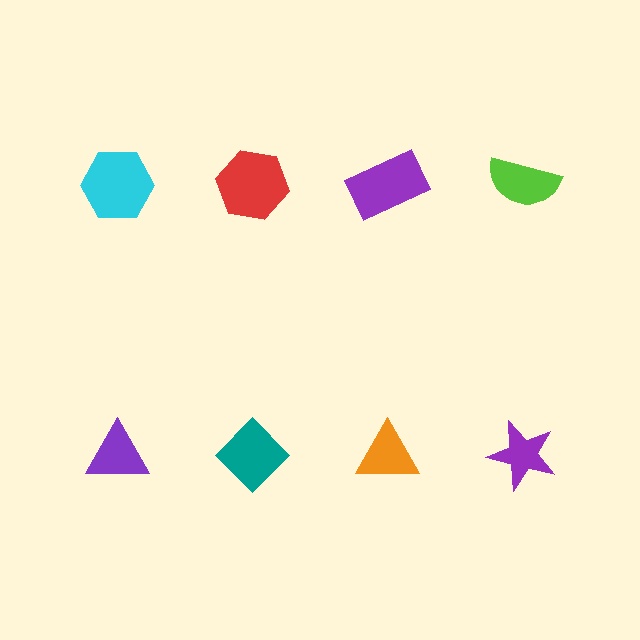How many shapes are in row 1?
4 shapes.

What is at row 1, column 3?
A purple rectangle.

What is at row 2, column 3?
An orange triangle.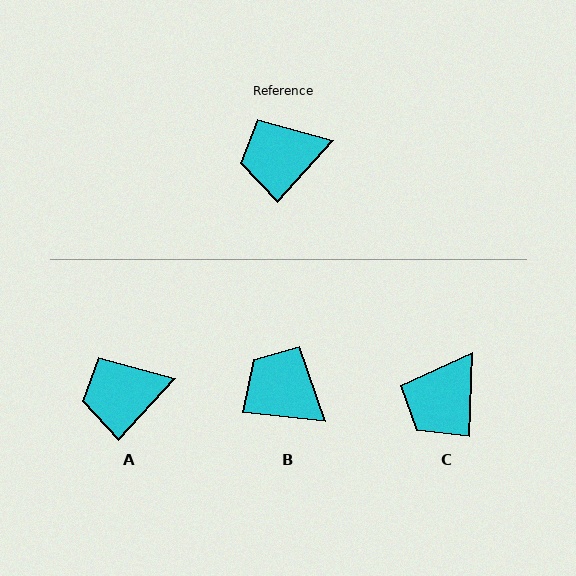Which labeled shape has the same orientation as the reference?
A.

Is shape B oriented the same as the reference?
No, it is off by about 54 degrees.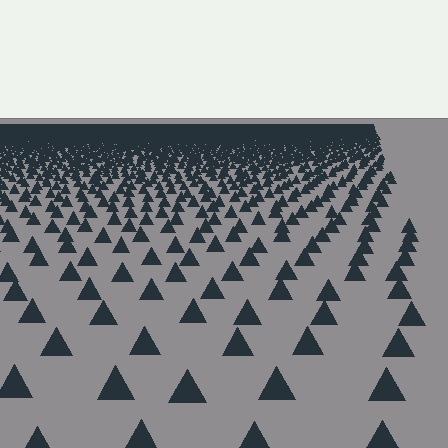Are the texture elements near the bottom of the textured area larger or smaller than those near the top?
Larger. Near the bottom, elements are closer to the viewer and appear at a bigger on-screen size.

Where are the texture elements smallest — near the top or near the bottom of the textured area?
Near the top.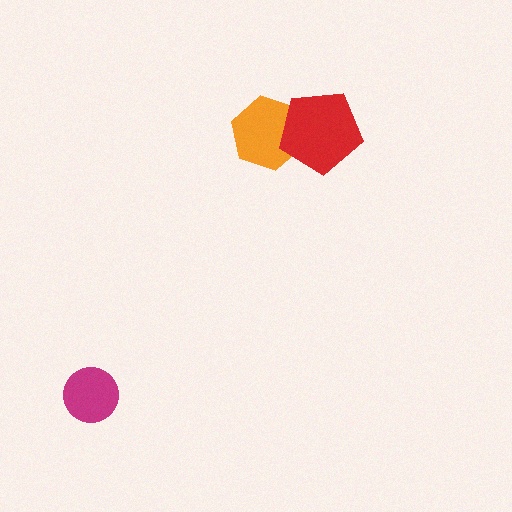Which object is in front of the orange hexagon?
The red pentagon is in front of the orange hexagon.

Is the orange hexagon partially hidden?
Yes, it is partially covered by another shape.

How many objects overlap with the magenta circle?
0 objects overlap with the magenta circle.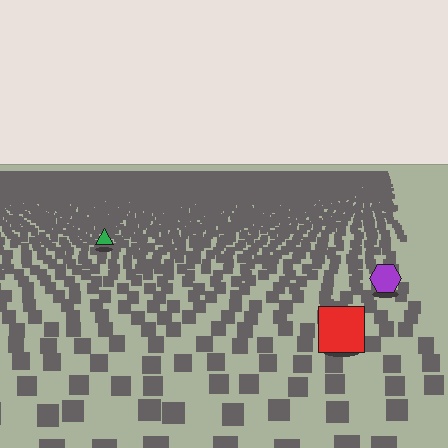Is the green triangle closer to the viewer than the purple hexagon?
No. The purple hexagon is closer — you can tell from the texture gradient: the ground texture is coarser near it.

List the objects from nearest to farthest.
From nearest to farthest: the red square, the purple hexagon, the green triangle.